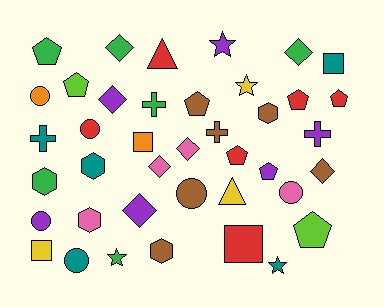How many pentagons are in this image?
There are 8 pentagons.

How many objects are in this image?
There are 40 objects.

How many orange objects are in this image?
There are 2 orange objects.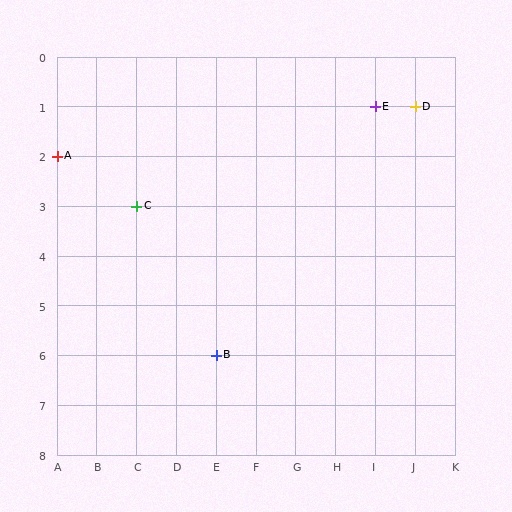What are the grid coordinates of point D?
Point D is at grid coordinates (J, 1).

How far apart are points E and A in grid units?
Points E and A are 8 columns and 1 row apart (about 8.1 grid units diagonally).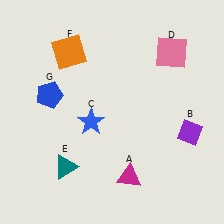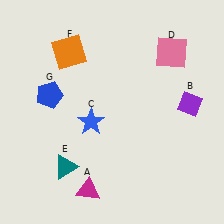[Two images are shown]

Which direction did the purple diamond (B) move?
The purple diamond (B) moved up.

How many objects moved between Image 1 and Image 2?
2 objects moved between the two images.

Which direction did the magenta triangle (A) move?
The magenta triangle (A) moved left.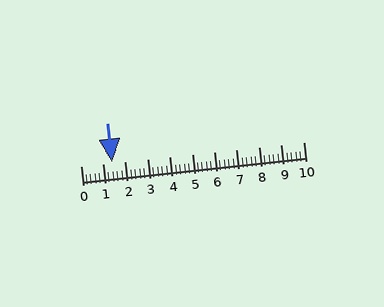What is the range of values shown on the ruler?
The ruler shows values from 0 to 10.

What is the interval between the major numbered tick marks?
The major tick marks are spaced 1 units apart.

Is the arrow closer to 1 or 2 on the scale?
The arrow is closer to 1.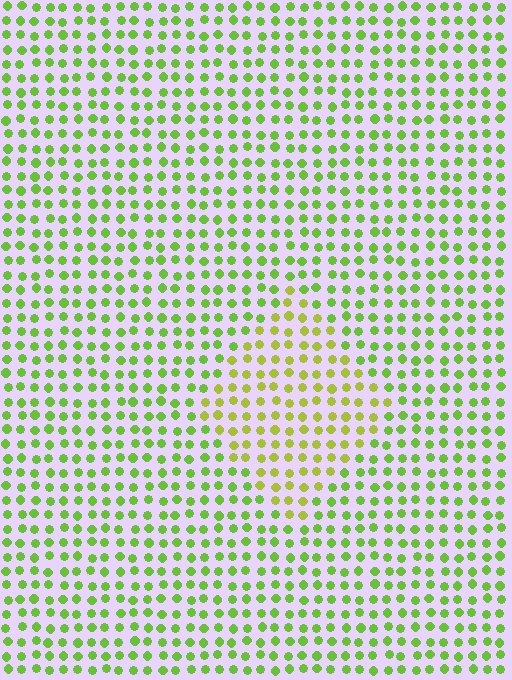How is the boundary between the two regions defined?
The boundary is defined purely by a slight shift in hue (about 27 degrees). Spacing, size, and orientation are identical on both sides.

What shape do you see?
I see a diamond.